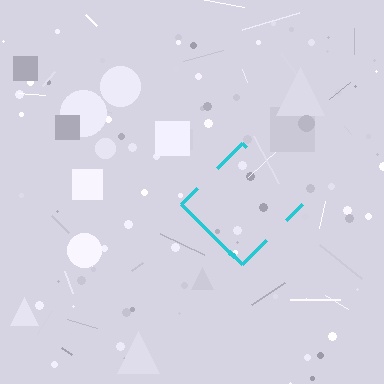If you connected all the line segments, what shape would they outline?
They would outline a diamond.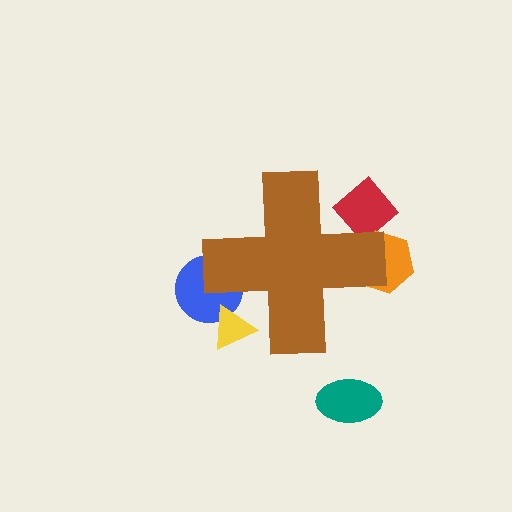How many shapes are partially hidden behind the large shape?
4 shapes are partially hidden.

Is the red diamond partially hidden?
Yes, the red diamond is partially hidden behind the brown cross.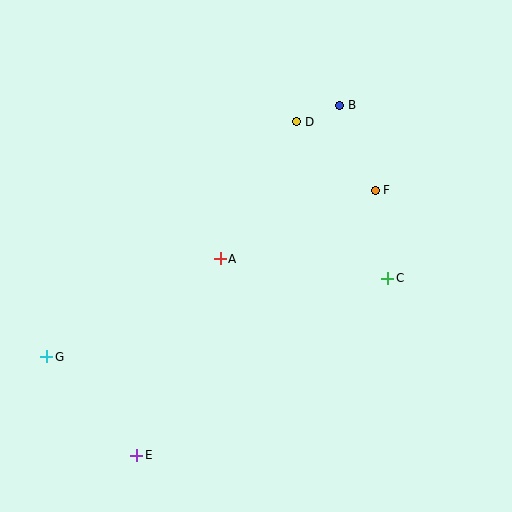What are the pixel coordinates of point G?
Point G is at (47, 357).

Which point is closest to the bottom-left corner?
Point E is closest to the bottom-left corner.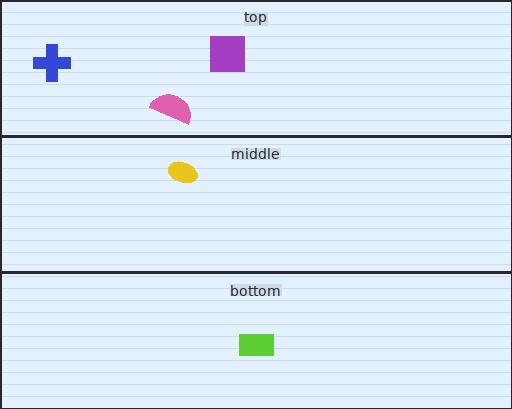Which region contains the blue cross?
The top region.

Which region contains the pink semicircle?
The top region.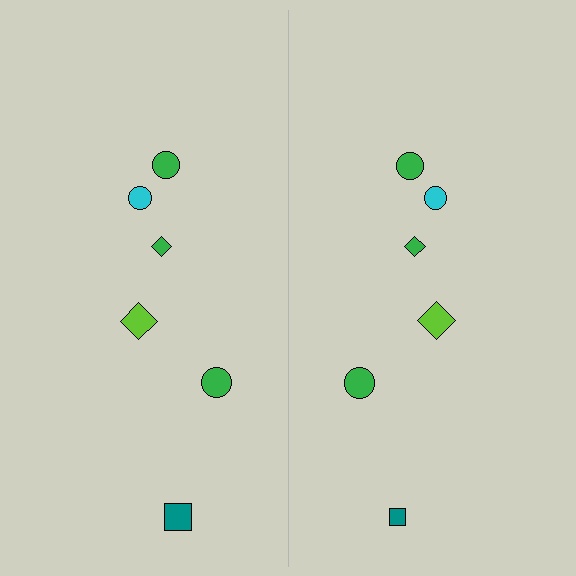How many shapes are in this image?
There are 12 shapes in this image.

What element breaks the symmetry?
The teal square on the right side has a different size than its mirror counterpart.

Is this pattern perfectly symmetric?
No, the pattern is not perfectly symmetric. The teal square on the right side has a different size than its mirror counterpart.